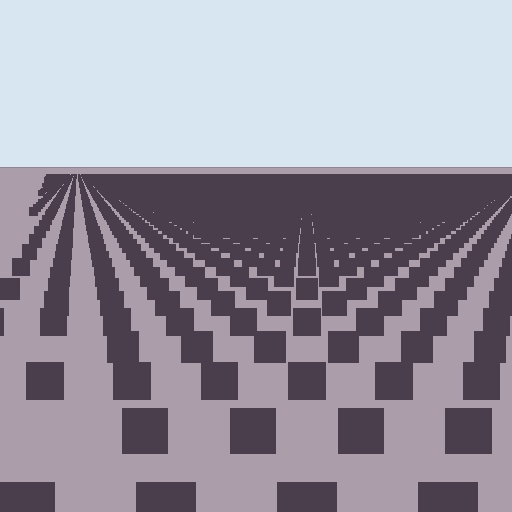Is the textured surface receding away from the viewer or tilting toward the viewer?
The surface is receding away from the viewer. Texture elements get smaller and denser toward the top.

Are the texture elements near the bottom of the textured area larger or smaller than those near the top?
Larger. Near the bottom, elements are closer to the viewer and appear at a bigger on-screen size.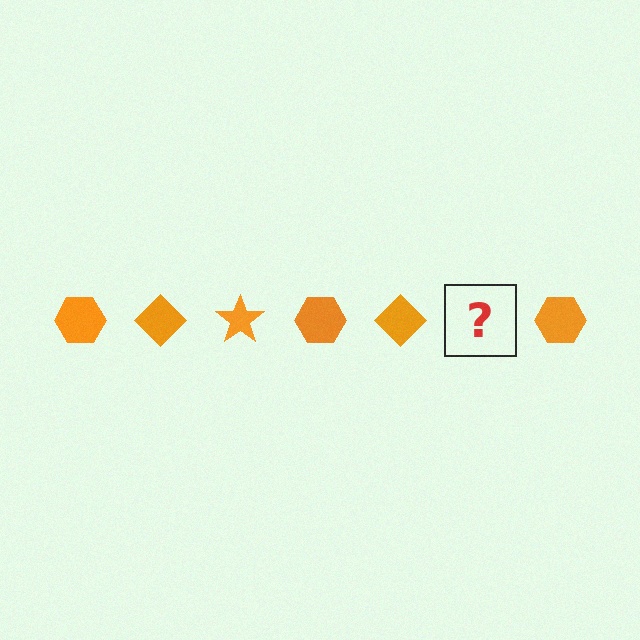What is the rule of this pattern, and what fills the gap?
The rule is that the pattern cycles through hexagon, diamond, star shapes in orange. The gap should be filled with an orange star.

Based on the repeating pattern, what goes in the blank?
The blank should be an orange star.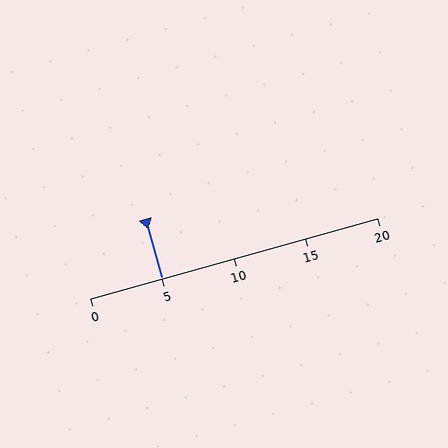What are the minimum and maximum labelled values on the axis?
The axis runs from 0 to 20.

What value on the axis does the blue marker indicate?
The marker indicates approximately 5.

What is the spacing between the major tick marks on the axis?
The major ticks are spaced 5 apart.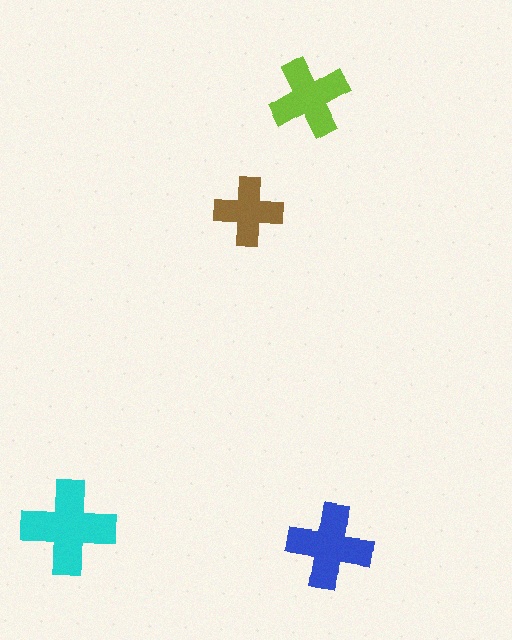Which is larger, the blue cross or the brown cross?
The blue one.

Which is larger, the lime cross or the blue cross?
The blue one.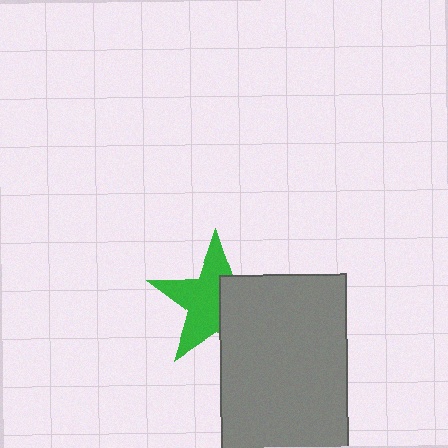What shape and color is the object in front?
The object in front is a gray rectangle.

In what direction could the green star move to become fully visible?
The green star could move left. That would shift it out from behind the gray rectangle entirely.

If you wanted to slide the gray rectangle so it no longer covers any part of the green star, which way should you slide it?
Slide it right — that is the most direct way to separate the two shapes.